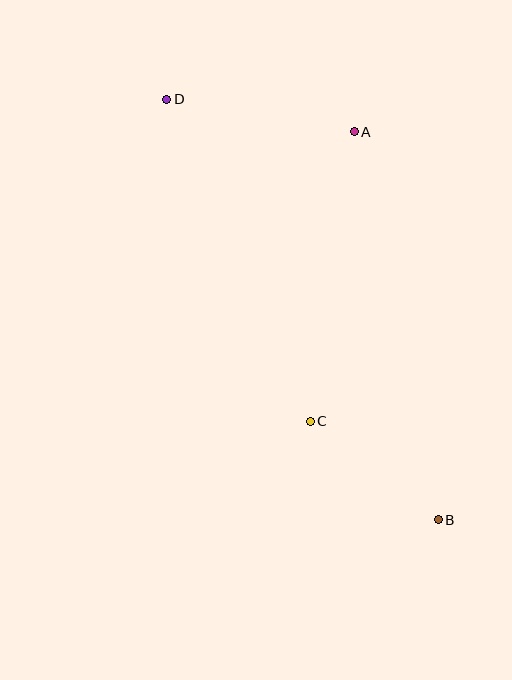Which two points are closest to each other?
Points B and C are closest to each other.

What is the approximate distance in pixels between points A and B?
The distance between A and B is approximately 397 pixels.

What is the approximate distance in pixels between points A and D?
The distance between A and D is approximately 191 pixels.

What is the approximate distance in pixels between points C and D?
The distance between C and D is approximately 352 pixels.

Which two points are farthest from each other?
Points B and D are farthest from each other.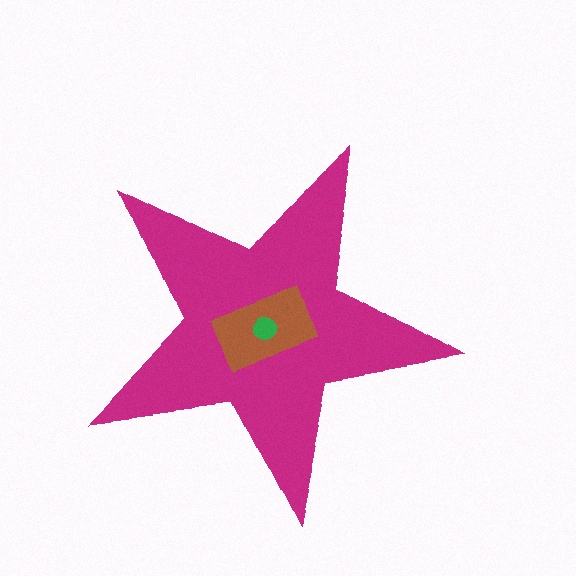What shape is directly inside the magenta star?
The brown rectangle.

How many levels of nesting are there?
3.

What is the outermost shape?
The magenta star.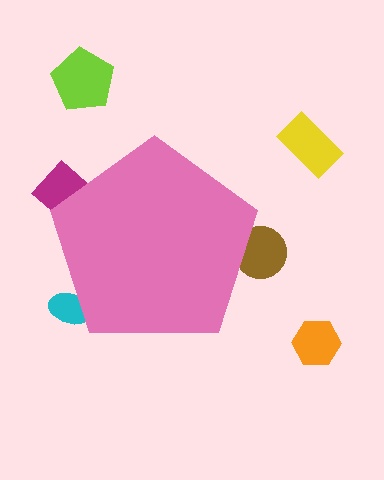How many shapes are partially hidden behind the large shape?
3 shapes are partially hidden.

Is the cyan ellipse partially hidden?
Yes, the cyan ellipse is partially hidden behind the pink pentagon.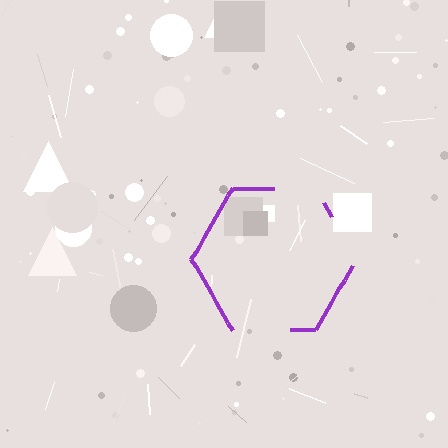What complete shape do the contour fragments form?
The contour fragments form a hexagon.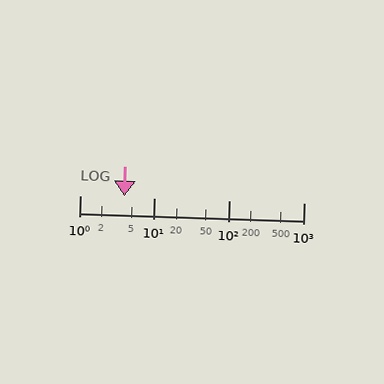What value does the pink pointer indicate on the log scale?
The pointer indicates approximately 4.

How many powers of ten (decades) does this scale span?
The scale spans 3 decades, from 1 to 1000.